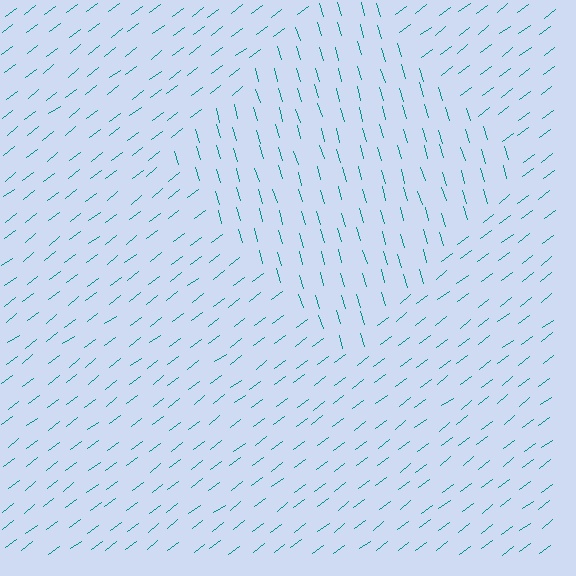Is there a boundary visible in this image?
Yes, there is a texture boundary formed by a change in line orientation.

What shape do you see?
I see a diamond.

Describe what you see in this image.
The image is filled with small teal line segments. A diamond region in the image has lines oriented differently from the surrounding lines, creating a visible texture boundary.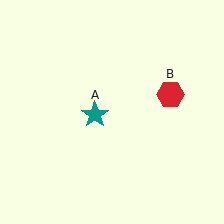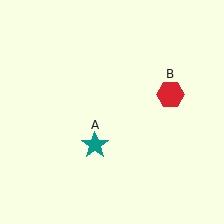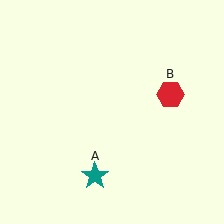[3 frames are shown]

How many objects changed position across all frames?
1 object changed position: teal star (object A).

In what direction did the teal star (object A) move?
The teal star (object A) moved down.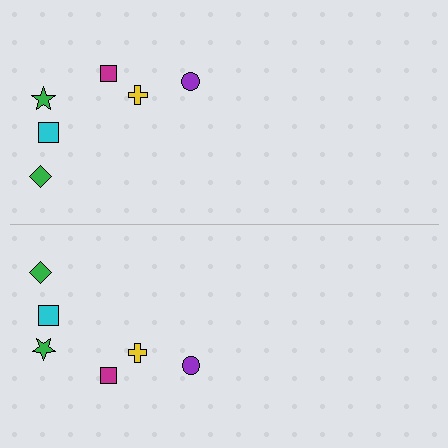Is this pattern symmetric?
Yes, this pattern has bilateral (reflection) symmetry.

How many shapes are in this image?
There are 12 shapes in this image.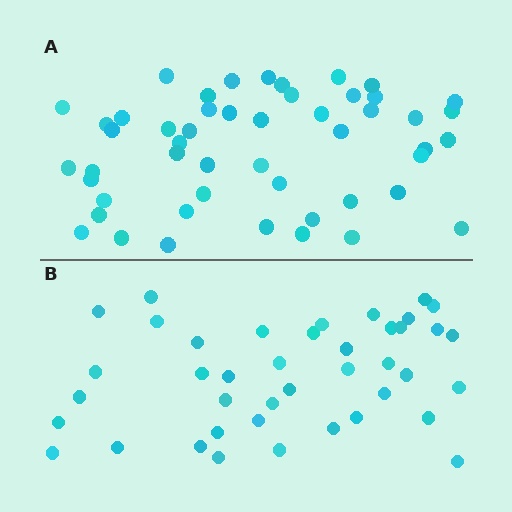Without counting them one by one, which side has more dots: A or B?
Region A (the top region) has more dots.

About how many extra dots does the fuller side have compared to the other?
Region A has roughly 8 or so more dots than region B.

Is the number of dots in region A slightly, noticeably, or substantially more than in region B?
Region A has only slightly more — the two regions are fairly close. The ratio is roughly 1.2 to 1.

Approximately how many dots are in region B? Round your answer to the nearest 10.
About 40 dots. (The exact count is 41, which rounds to 40.)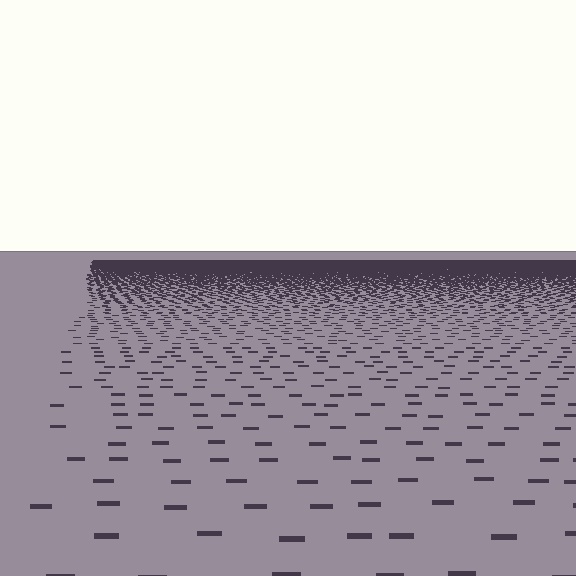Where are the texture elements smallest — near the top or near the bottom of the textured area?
Near the top.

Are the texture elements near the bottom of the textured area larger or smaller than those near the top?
Larger. Near the bottom, elements are closer to the viewer and appear at a bigger on-screen size.